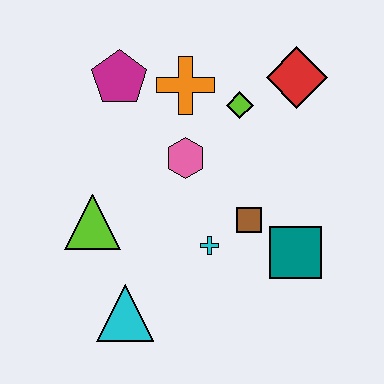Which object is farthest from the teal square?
The magenta pentagon is farthest from the teal square.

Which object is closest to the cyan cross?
The brown square is closest to the cyan cross.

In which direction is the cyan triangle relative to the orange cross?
The cyan triangle is below the orange cross.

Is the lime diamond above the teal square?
Yes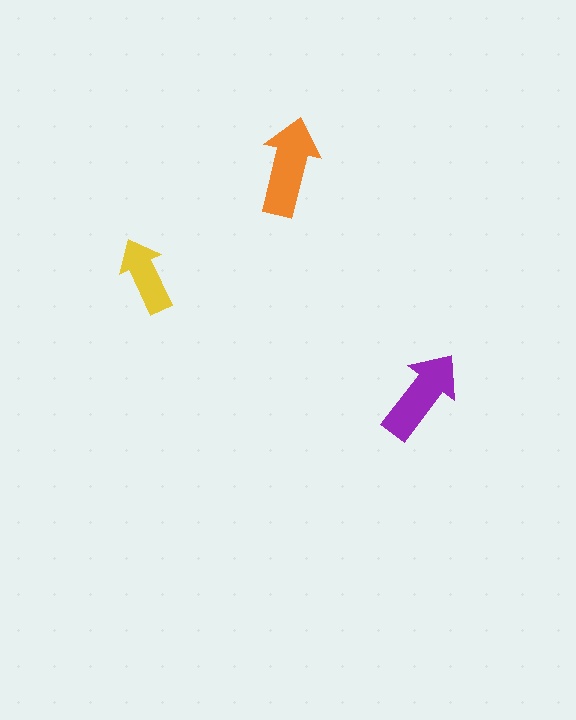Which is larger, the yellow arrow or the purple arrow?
The purple one.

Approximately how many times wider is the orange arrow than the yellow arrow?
About 1.5 times wider.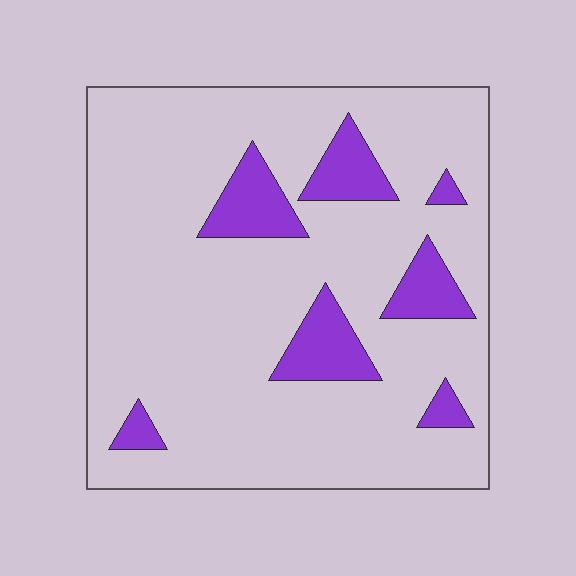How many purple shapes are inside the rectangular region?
7.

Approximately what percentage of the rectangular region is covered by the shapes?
Approximately 15%.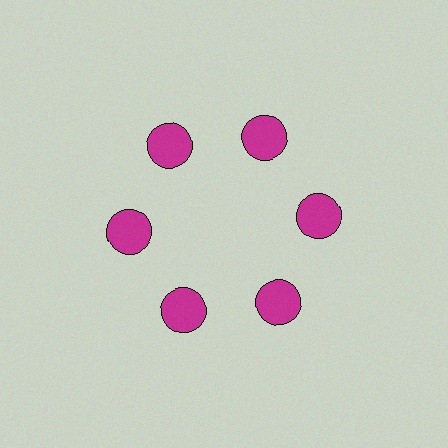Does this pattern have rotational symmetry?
Yes, this pattern has 6-fold rotational symmetry. It looks the same after rotating 60 degrees around the center.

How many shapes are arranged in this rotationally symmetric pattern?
There are 6 shapes, arranged in 6 groups of 1.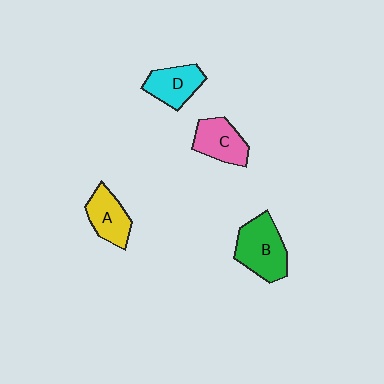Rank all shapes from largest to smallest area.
From largest to smallest: B (green), C (pink), D (cyan), A (yellow).